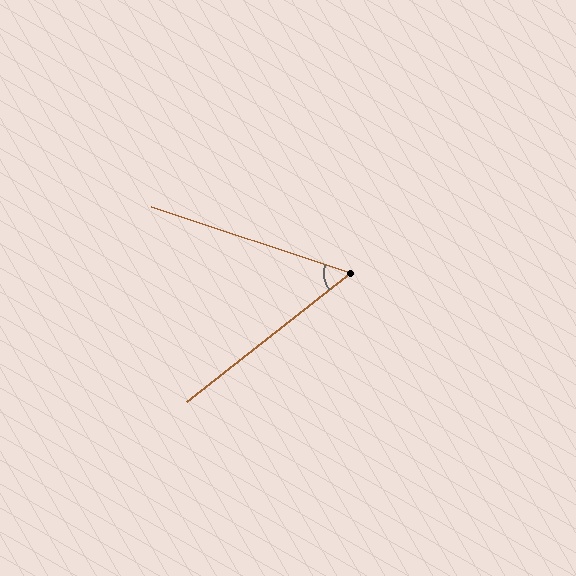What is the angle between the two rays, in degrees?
Approximately 57 degrees.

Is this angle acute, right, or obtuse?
It is acute.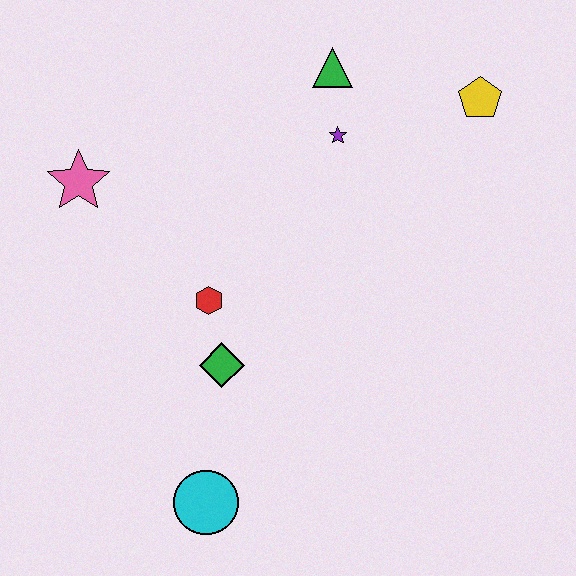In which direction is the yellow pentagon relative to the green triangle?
The yellow pentagon is to the right of the green triangle.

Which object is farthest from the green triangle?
The cyan circle is farthest from the green triangle.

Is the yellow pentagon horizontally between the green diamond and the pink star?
No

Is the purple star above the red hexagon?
Yes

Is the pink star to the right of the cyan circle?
No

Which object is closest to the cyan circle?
The green diamond is closest to the cyan circle.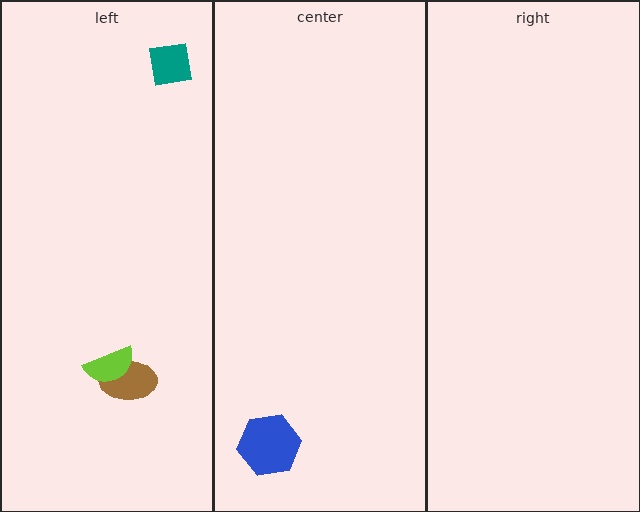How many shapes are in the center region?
1.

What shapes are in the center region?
The blue hexagon.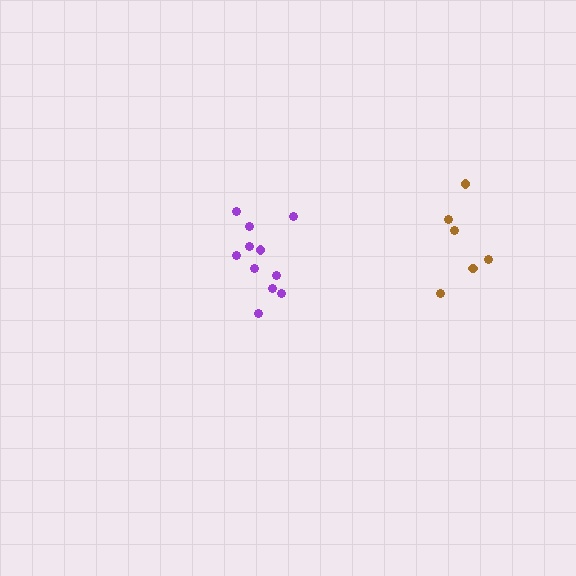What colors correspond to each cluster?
The clusters are colored: purple, brown.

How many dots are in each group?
Group 1: 11 dots, Group 2: 6 dots (17 total).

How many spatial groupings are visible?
There are 2 spatial groupings.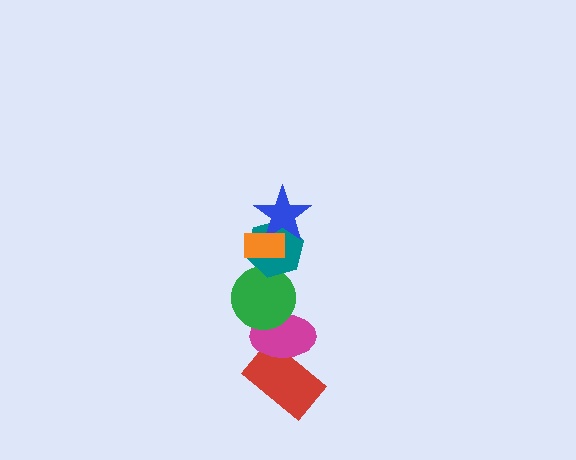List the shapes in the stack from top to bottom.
From top to bottom: the orange rectangle, the blue star, the teal hexagon, the green circle, the magenta ellipse, the red rectangle.